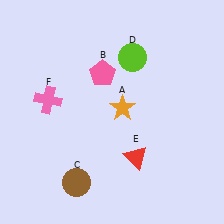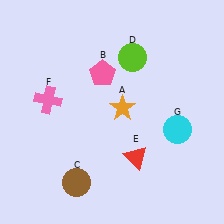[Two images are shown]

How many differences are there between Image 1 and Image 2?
There is 1 difference between the two images.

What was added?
A cyan circle (G) was added in Image 2.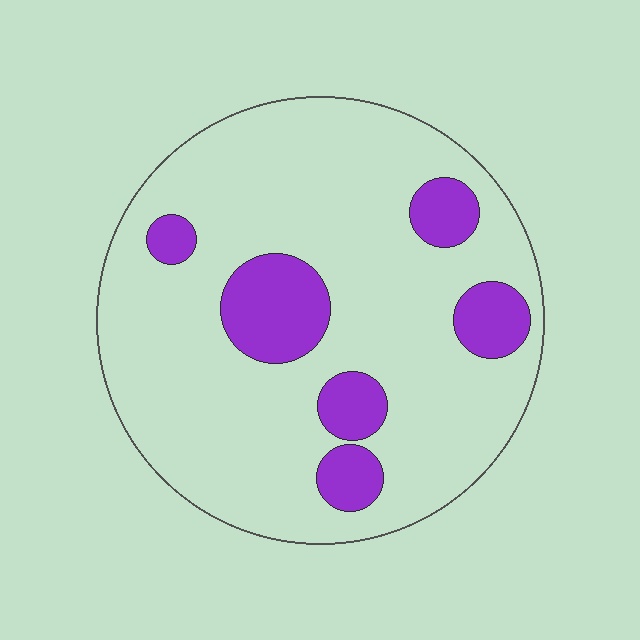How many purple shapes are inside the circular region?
6.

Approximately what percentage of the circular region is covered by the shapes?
Approximately 20%.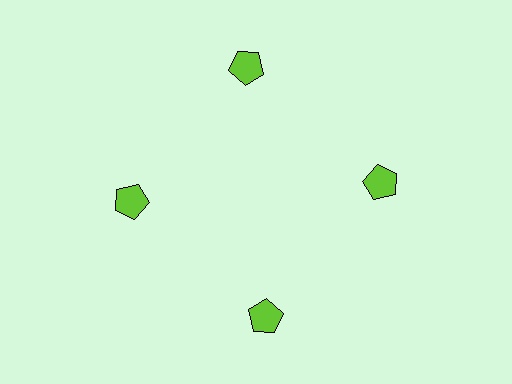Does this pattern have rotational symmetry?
Yes, this pattern has 4-fold rotational symmetry. It looks the same after rotating 90 degrees around the center.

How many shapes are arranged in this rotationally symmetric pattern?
There are 4 shapes, arranged in 4 groups of 1.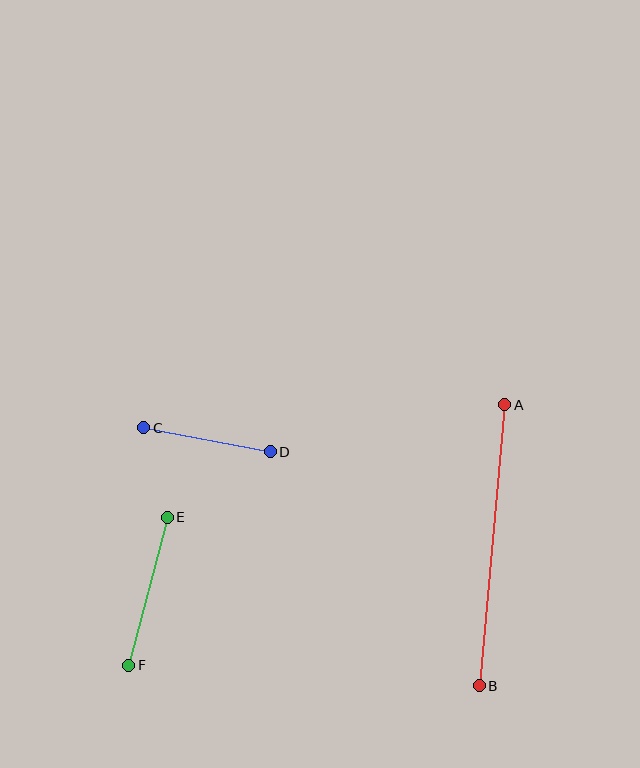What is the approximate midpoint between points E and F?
The midpoint is at approximately (148, 591) pixels.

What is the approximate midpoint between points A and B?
The midpoint is at approximately (492, 545) pixels.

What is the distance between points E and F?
The distance is approximately 153 pixels.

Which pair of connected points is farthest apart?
Points A and B are farthest apart.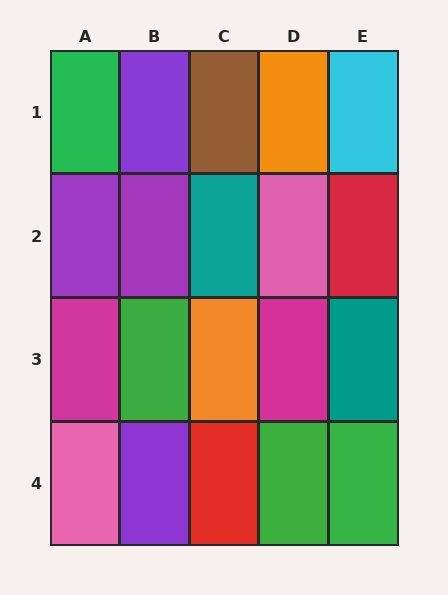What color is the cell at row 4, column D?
Green.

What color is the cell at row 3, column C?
Orange.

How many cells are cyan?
1 cell is cyan.